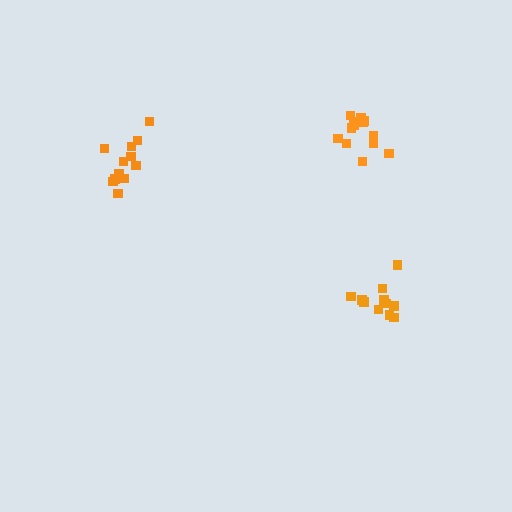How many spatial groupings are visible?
There are 3 spatial groupings.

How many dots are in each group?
Group 1: 12 dots, Group 2: 11 dots, Group 3: 13 dots (36 total).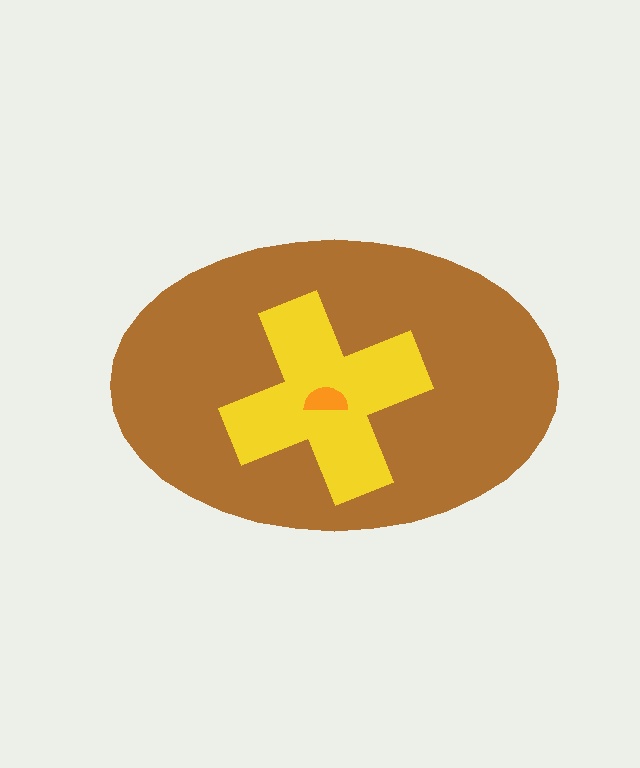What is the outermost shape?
The brown ellipse.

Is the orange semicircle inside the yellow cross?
Yes.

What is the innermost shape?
The orange semicircle.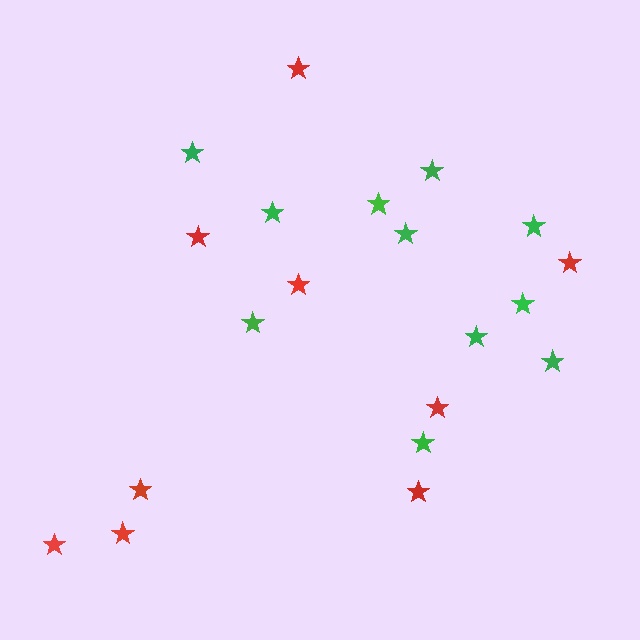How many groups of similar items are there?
There are 2 groups: one group of red stars (9) and one group of green stars (11).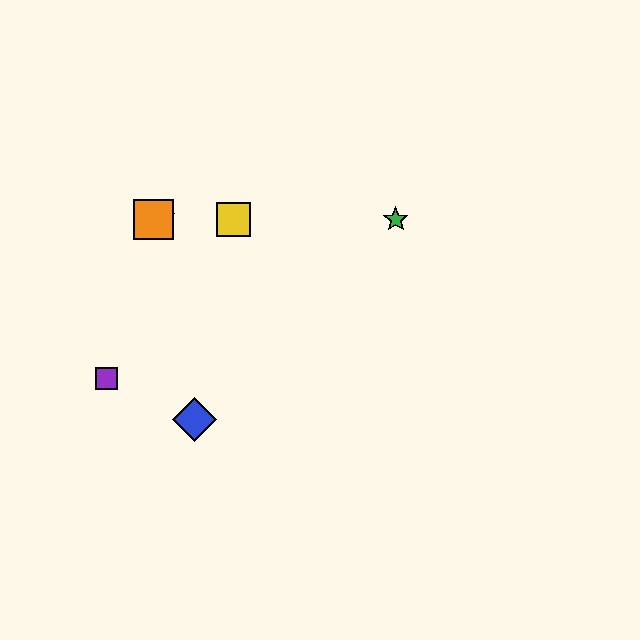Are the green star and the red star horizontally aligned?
Yes, both are at y≈219.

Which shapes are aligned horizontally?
The red star, the green star, the yellow square, the orange square are aligned horizontally.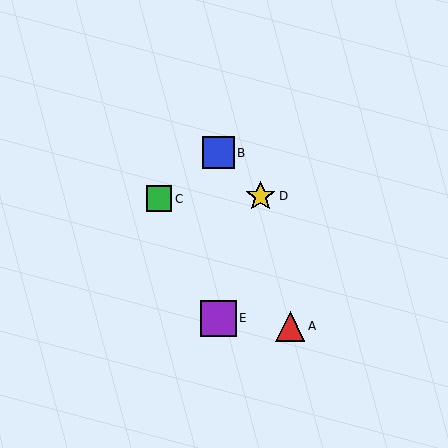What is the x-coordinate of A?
Object A is at x≈290.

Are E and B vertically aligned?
Yes, both are at x≈218.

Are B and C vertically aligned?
No, B is at x≈218 and C is at x≈159.